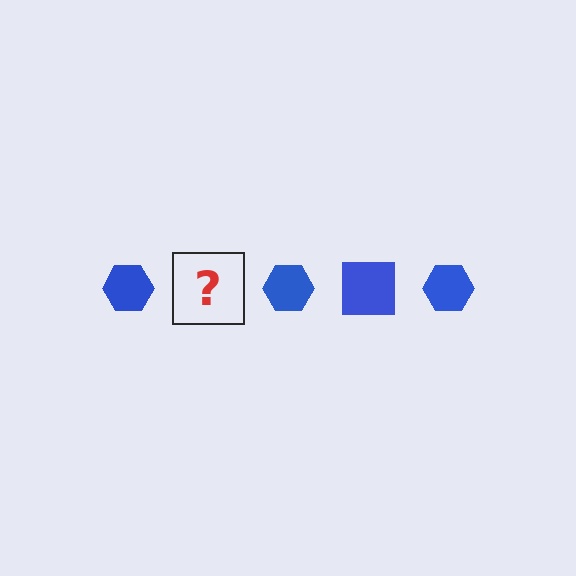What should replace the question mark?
The question mark should be replaced with a blue square.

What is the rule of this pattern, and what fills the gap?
The rule is that the pattern cycles through hexagon, square shapes in blue. The gap should be filled with a blue square.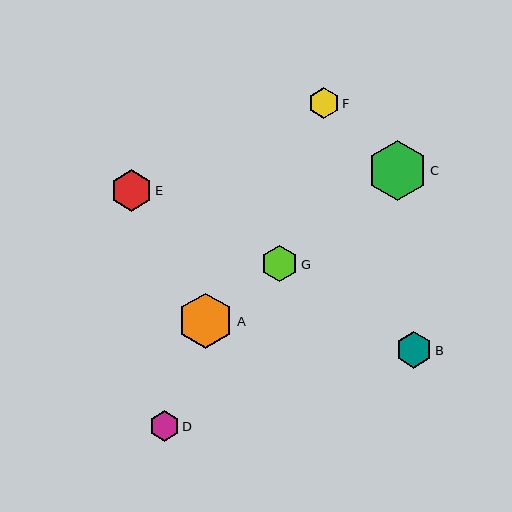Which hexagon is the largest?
Hexagon C is the largest with a size of approximately 59 pixels.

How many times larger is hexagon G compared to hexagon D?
Hexagon G is approximately 1.2 times the size of hexagon D.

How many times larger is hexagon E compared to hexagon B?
Hexagon E is approximately 1.1 times the size of hexagon B.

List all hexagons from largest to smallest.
From largest to smallest: C, A, E, B, G, F, D.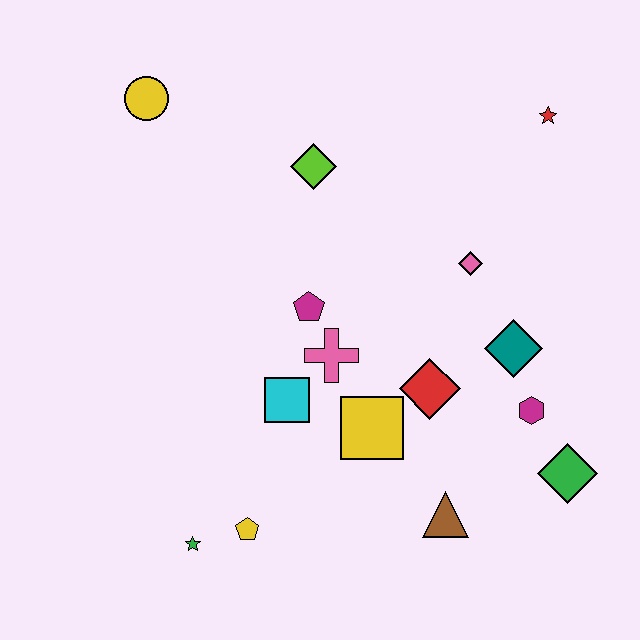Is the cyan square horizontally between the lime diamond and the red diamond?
No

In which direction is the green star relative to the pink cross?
The green star is below the pink cross.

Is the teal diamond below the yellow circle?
Yes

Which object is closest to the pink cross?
The magenta pentagon is closest to the pink cross.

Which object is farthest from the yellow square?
The yellow circle is farthest from the yellow square.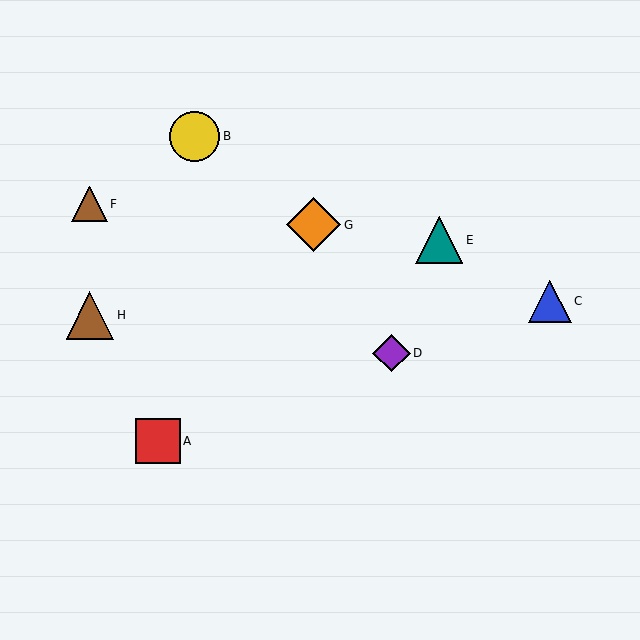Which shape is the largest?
The orange diamond (labeled G) is the largest.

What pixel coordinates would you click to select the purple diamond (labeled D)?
Click at (391, 353) to select the purple diamond D.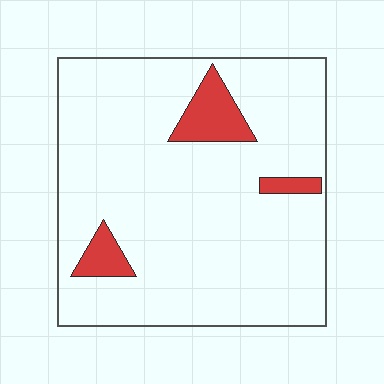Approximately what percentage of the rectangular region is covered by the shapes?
Approximately 10%.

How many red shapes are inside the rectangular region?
3.